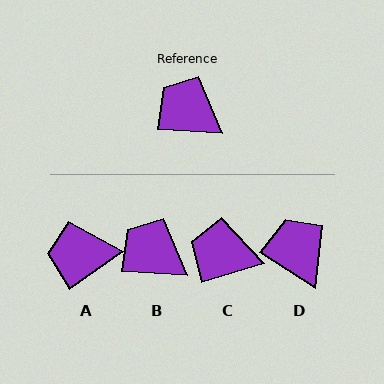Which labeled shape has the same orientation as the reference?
B.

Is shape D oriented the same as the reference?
No, it is off by about 29 degrees.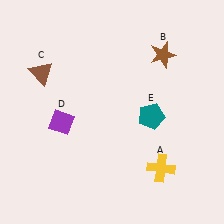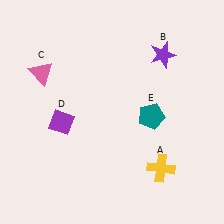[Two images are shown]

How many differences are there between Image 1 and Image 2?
There are 2 differences between the two images.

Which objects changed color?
B changed from brown to purple. C changed from brown to pink.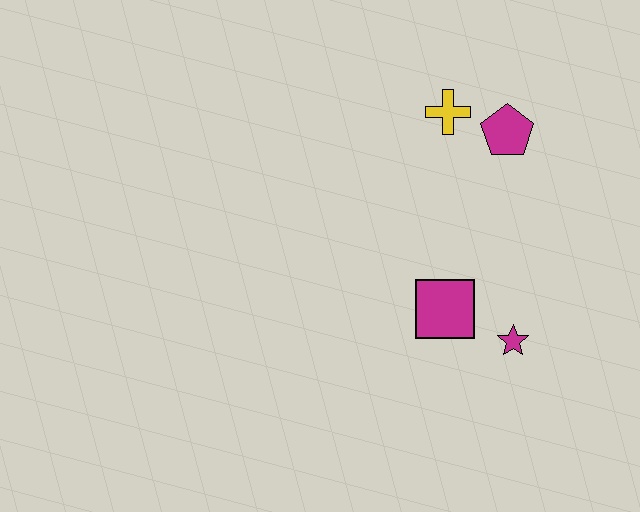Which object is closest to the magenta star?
The magenta square is closest to the magenta star.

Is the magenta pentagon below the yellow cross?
Yes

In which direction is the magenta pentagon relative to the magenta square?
The magenta pentagon is above the magenta square.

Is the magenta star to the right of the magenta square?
Yes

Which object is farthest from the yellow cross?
The magenta star is farthest from the yellow cross.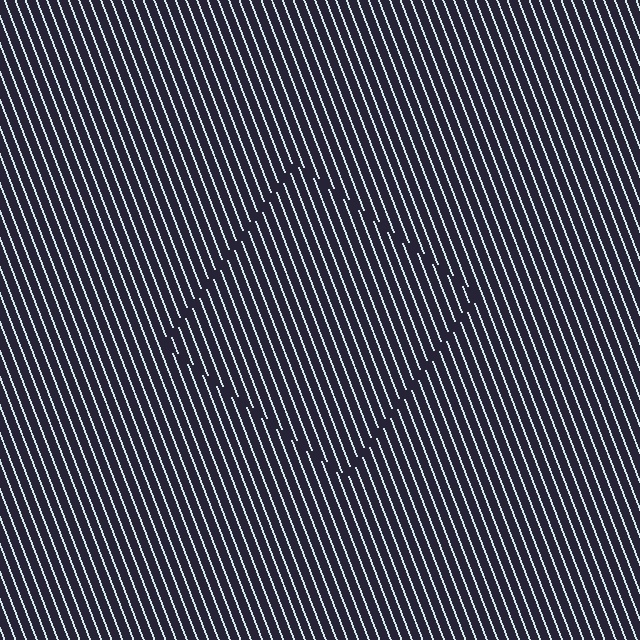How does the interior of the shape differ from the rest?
The interior of the shape contains the same grating, shifted by half a period — the contour is defined by the phase discontinuity where line-ends from the inner and outer gratings abut.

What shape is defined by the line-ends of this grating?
An illusory square. The interior of the shape contains the same grating, shifted by half a period — the contour is defined by the phase discontinuity where line-ends from the inner and outer gratings abut.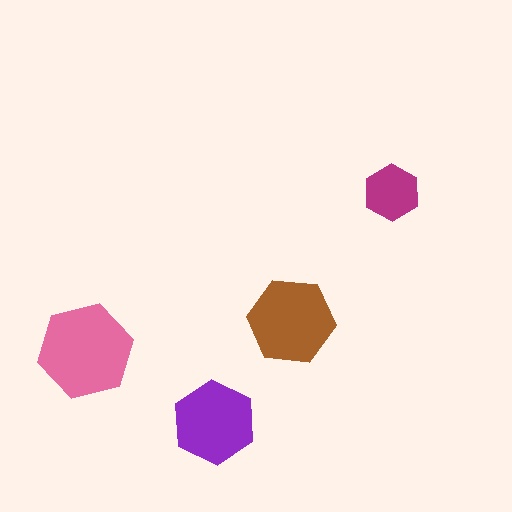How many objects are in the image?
There are 4 objects in the image.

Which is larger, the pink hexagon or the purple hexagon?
The pink one.